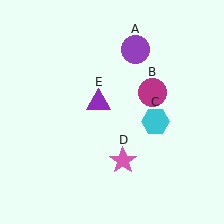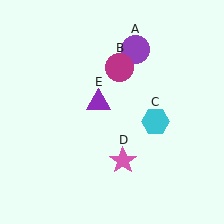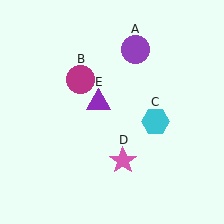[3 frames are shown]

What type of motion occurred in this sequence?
The magenta circle (object B) rotated counterclockwise around the center of the scene.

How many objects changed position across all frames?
1 object changed position: magenta circle (object B).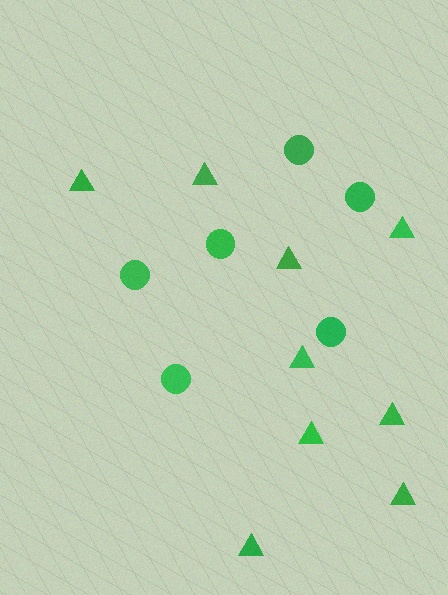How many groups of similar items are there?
There are 2 groups: one group of circles (6) and one group of triangles (9).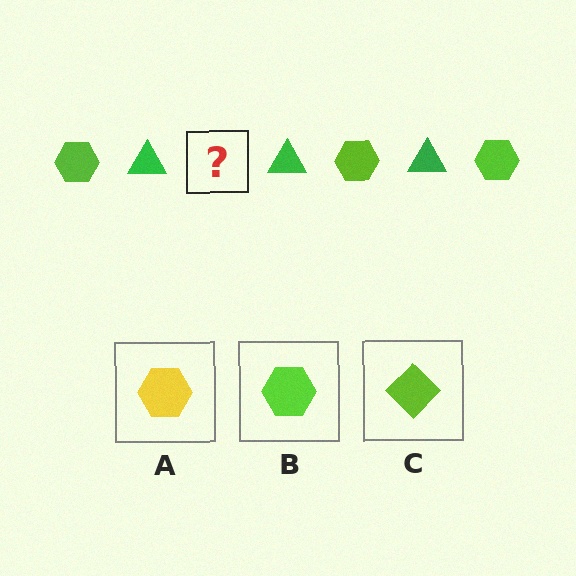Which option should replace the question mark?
Option B.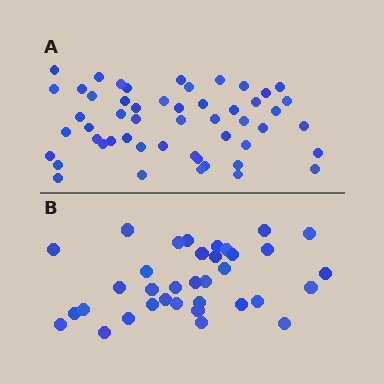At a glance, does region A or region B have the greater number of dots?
Region A (the top region) has more dots.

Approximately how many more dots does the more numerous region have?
Region A has approximately 15 more dots than region B.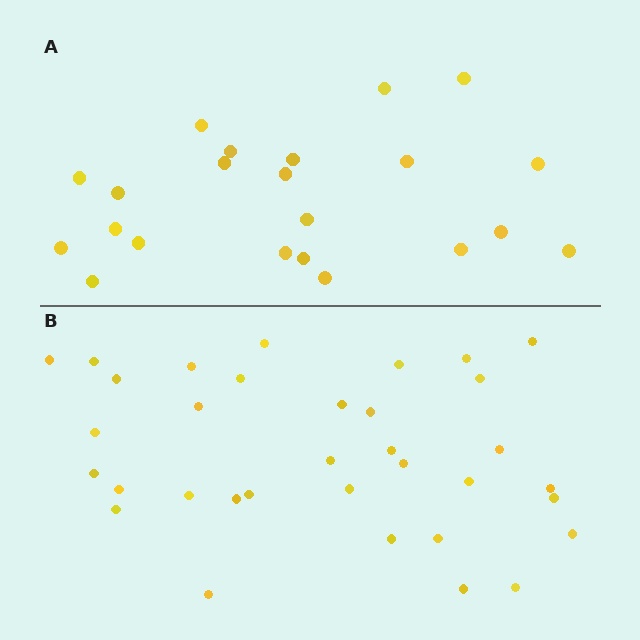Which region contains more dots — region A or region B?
Region B (the bottom region) has more dots.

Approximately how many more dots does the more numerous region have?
Region B has roughly 12 or so more dots than region A.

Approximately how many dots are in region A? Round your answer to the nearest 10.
About 20 dots. (The exact count is 22, which rounds to 20.)